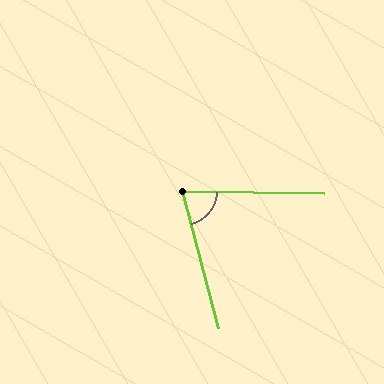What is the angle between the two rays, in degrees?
Approximately 74 degrees.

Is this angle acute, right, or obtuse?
It is acute.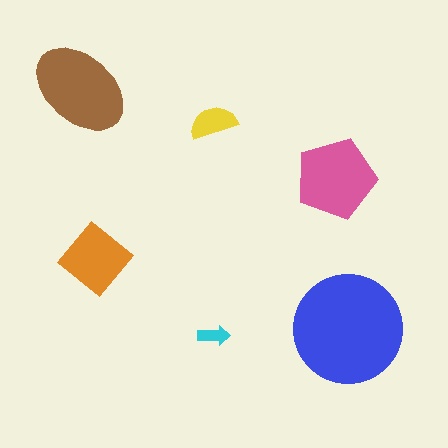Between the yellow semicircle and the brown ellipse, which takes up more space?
The brown ellipse.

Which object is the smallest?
The cyan arrow.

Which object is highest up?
The brown ellipse is topmost.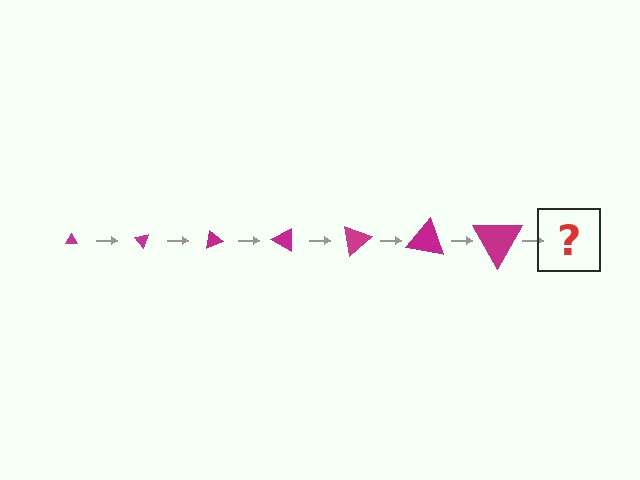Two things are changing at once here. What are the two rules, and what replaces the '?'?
The two rules are that the triangle grows larger each step and it rotates 50 degrees each step. The '?' should be a triangle, larger than the previous one and rotated 350 degrees from the start.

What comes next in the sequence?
The next element should be a triangle, larger than the previous one and rotated 350 degrees from the start.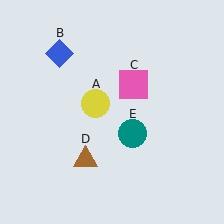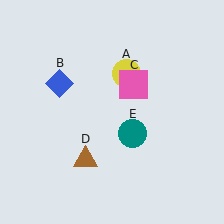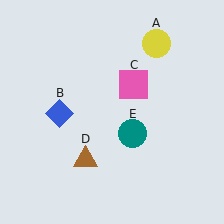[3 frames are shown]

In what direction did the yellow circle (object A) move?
The yellow circle (object A) moved up and to the right.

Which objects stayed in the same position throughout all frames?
Pink square (object C) and brown triangle (object D) and teal circle (object E) remained stationary.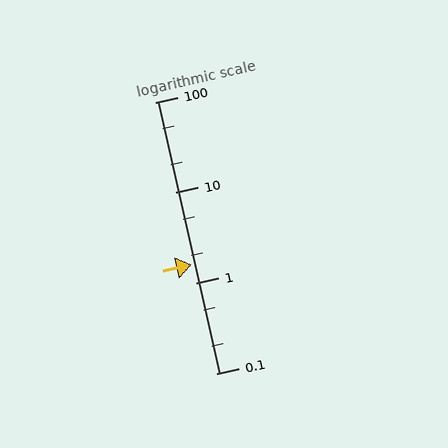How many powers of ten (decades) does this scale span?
The scale spans 3 decades, from 0.1 to 100.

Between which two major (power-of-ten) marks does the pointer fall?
The pointer is between 1 and 10.